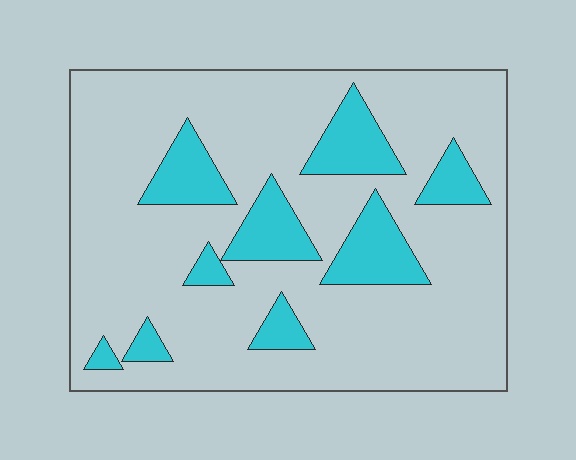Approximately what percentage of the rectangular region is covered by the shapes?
Approximately 20%.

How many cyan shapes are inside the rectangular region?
9.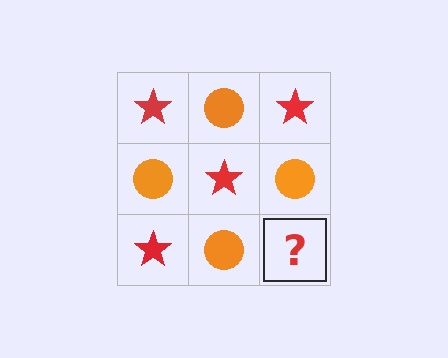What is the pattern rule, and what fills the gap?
The rule is that it alternates red star and orange circle in a checkerboard pattern. The gap should be filled with a red star.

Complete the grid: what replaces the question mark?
The question mark should be replaced with a red star.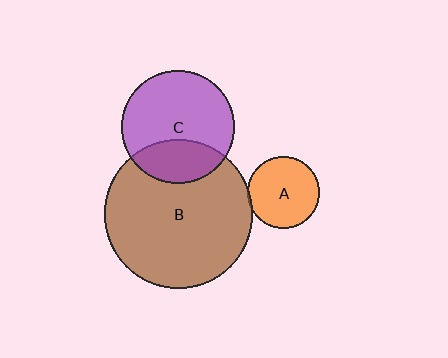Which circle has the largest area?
Circle B (brown).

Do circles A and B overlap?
Yes.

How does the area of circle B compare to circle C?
Approximately 1.7 times.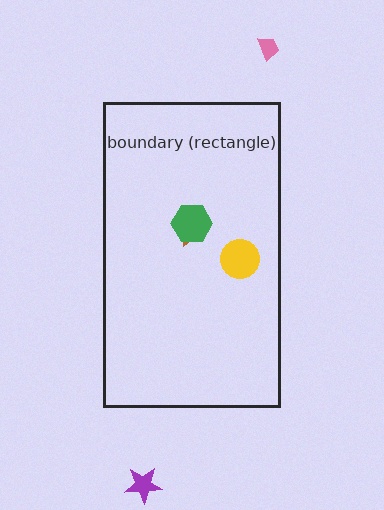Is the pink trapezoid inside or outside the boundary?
Outside.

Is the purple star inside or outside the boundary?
Outside.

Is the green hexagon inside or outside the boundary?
Inside.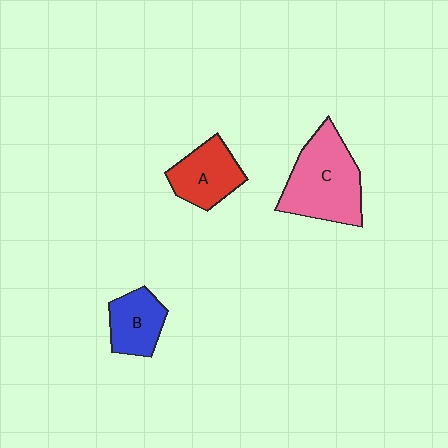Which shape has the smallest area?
Shape B (blue).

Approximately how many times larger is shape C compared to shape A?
Approximately 1.6 times.